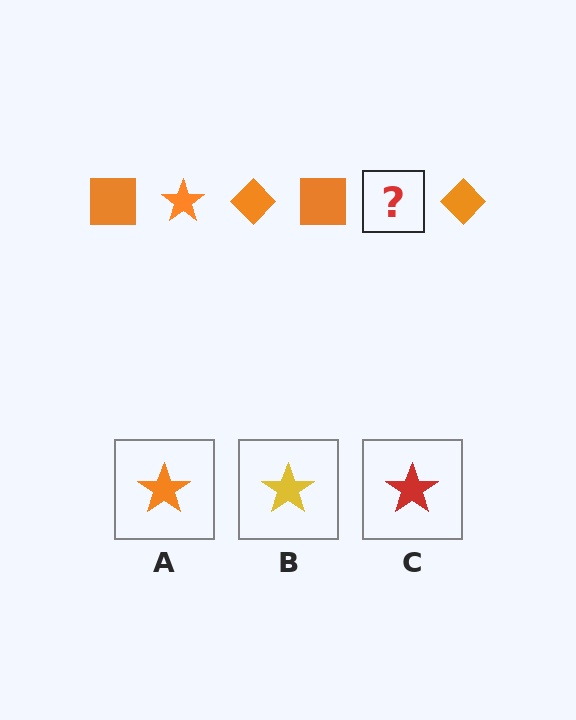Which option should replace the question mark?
Option A.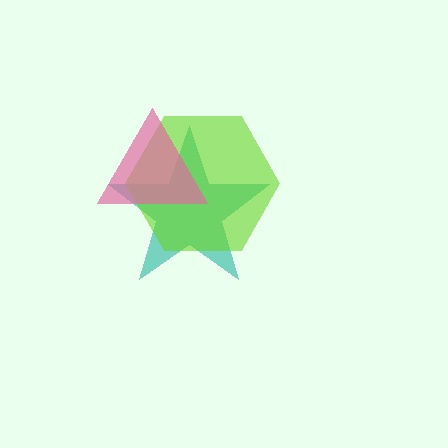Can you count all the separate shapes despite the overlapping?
Yes, there are 3 separate shapes.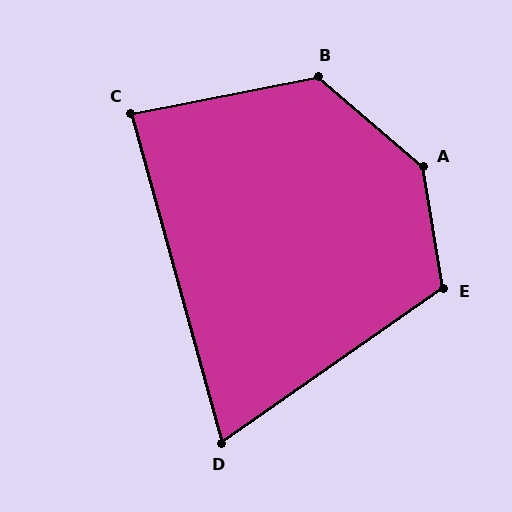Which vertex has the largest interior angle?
A, at approximately 140 degrees.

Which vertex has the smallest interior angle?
D, at approximately 71 degrees.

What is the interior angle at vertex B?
Approximately 128 degrees (obtuse).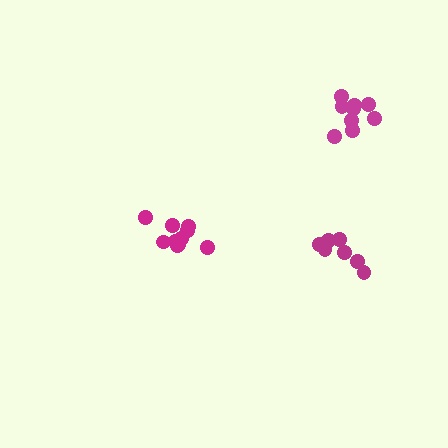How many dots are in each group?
Group 1: 9 dots, Group 2: 10 dots, Group 3: 7 dots (26 total).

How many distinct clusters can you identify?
There are 3 distinct clusters.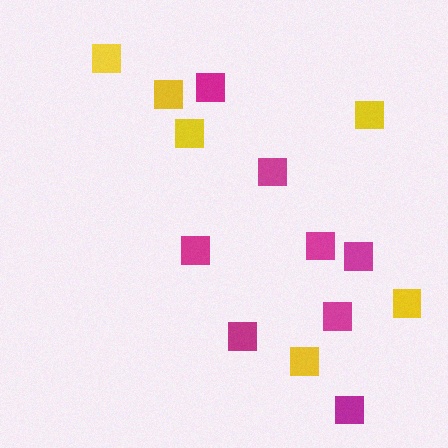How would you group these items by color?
There are 2 groups: one group of yellow squares (6) and one group of magenta squares (8).